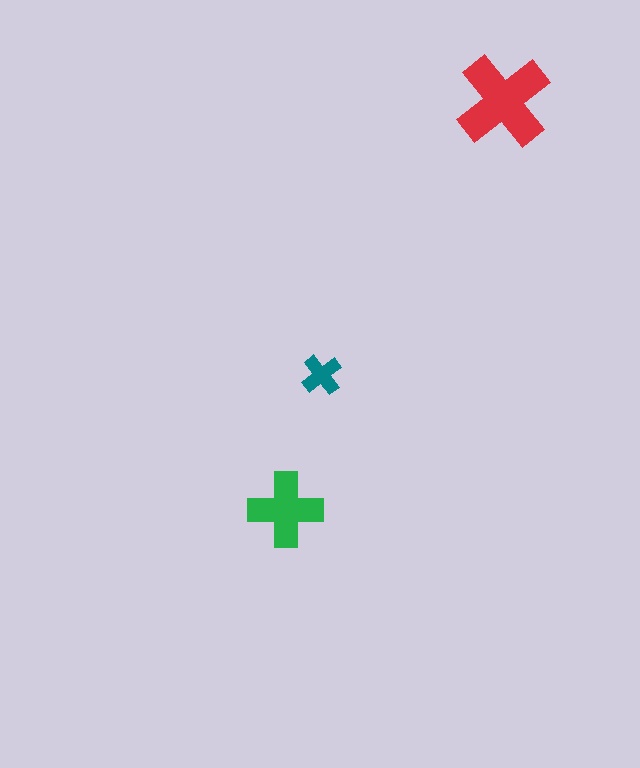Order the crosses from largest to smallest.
the red one, the green one, the teal one.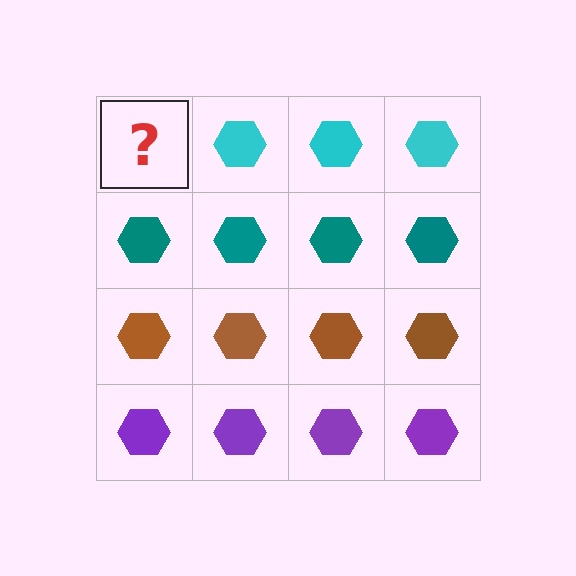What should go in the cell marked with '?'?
The missing cell should contain a cyan hexagon.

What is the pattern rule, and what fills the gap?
The rule is that each row has a consistent color. The gap should be filled with a cyan hexagon.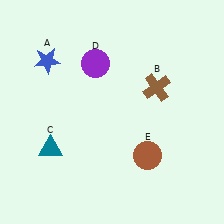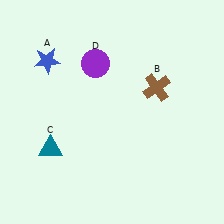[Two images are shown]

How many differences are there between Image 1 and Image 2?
There is 1 difference between the two images.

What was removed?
The brown circle (E) was removed in Image 2.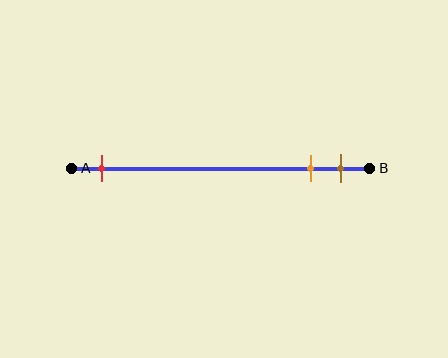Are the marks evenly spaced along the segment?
No, the marks are not evenly spaced.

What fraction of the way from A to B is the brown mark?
The brown mark is approximately 90% (0.9) of the way from A to B.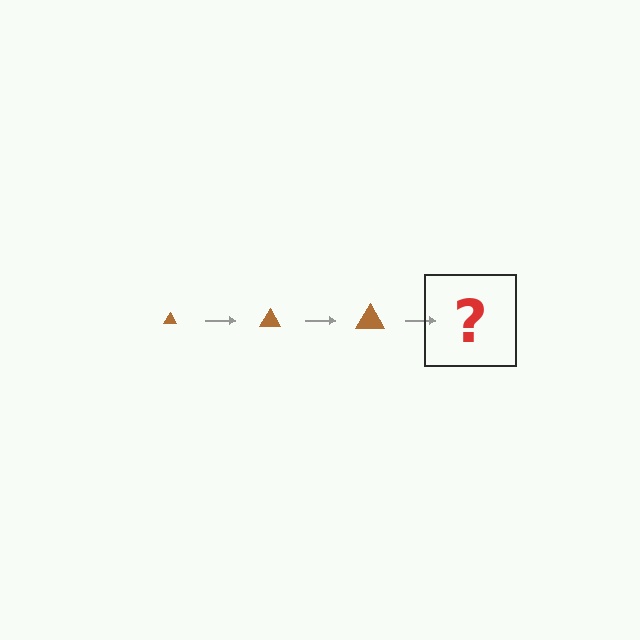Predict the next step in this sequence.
The next step is a brown triangle, larger than the previous one.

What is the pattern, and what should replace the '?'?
The pattern is that the triangle gets progressively larger each step. The '?' should be a brown triangle, larger than the previous one.